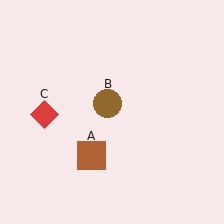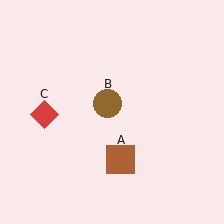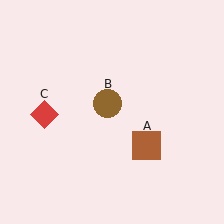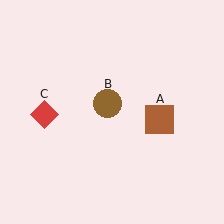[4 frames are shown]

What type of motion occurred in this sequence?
The brown square (object A) rotated counterclockwise around the center of the scene.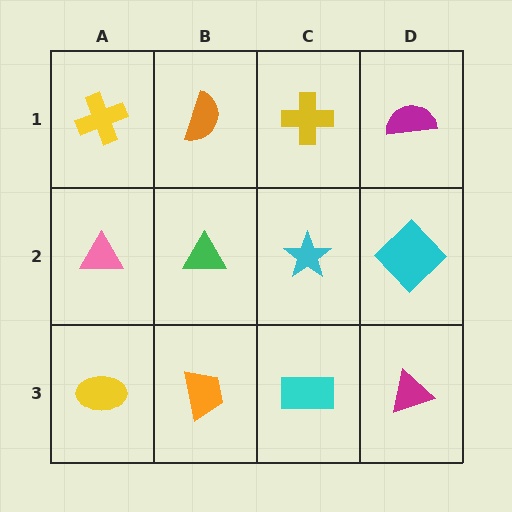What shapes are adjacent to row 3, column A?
A pink triangle (row 2, column A), an orange trapezoid (row 3, column B).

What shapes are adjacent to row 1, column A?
A pink triangle (row 2, column A), an orange semicircle (row 1, column B).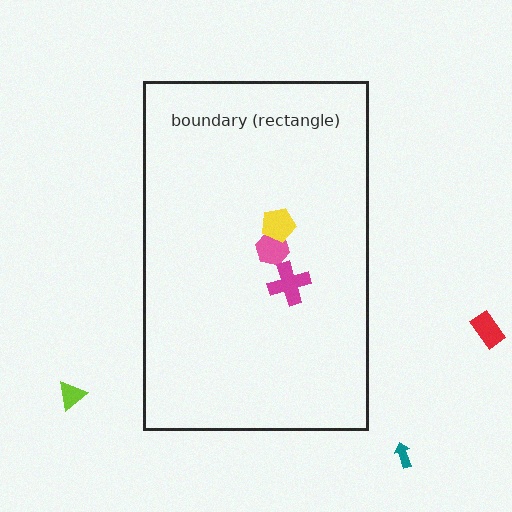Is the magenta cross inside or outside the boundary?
Inside.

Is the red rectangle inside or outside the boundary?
Outside.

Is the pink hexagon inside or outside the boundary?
Inside.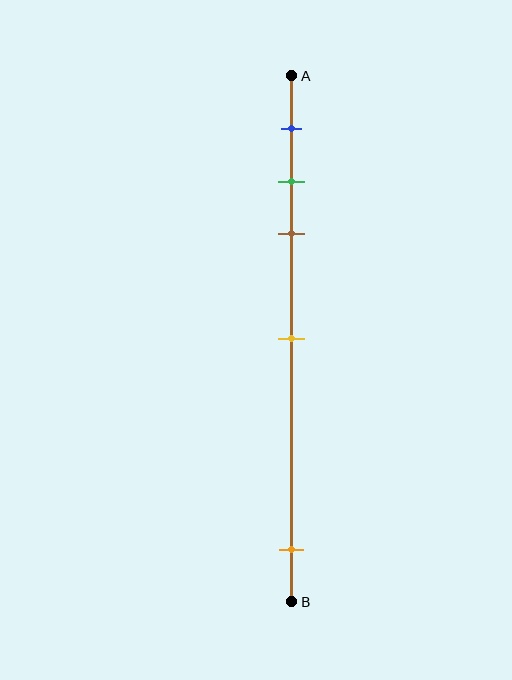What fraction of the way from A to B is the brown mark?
The brown mark is approximately 30% (0.3) of the way from A to B.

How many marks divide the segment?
There are 5 marks dividing the segment.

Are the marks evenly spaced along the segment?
No, the marks are not evenly spaced.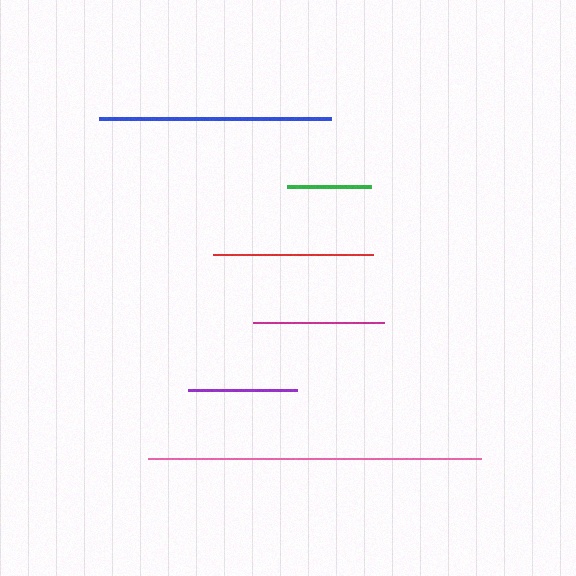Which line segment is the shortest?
The green line is the shortest at approximately 85 pixels.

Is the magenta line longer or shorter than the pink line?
The pink line is longer than the magenta line.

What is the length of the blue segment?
The blue segment is approximately 233 pixels long.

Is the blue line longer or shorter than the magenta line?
The blue line is longer than the magenta line.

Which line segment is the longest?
The pink line is the longest at approximately 333 pixels.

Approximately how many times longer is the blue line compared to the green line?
The blue line is approximately 2.7 times the length of the green line.